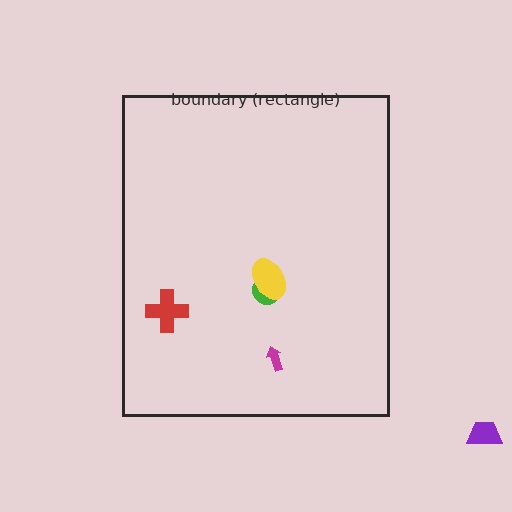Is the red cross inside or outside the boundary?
Inside.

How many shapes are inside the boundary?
4 inside, 1 outside.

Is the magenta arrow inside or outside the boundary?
Inside.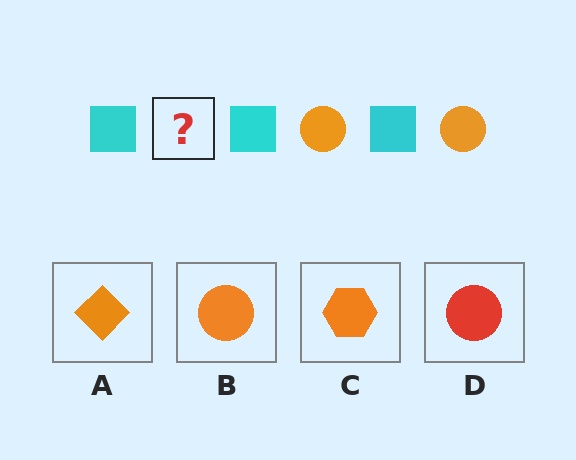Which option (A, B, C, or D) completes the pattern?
B.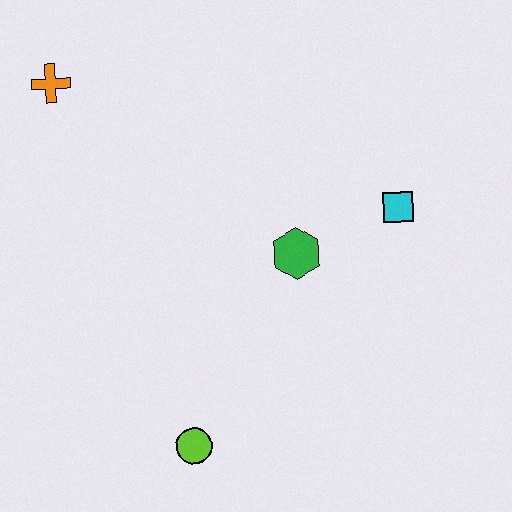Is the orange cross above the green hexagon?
Yes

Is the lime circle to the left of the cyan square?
Yes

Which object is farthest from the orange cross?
The lime circle is farthest from the orange cross.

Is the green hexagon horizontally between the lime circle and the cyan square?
Yes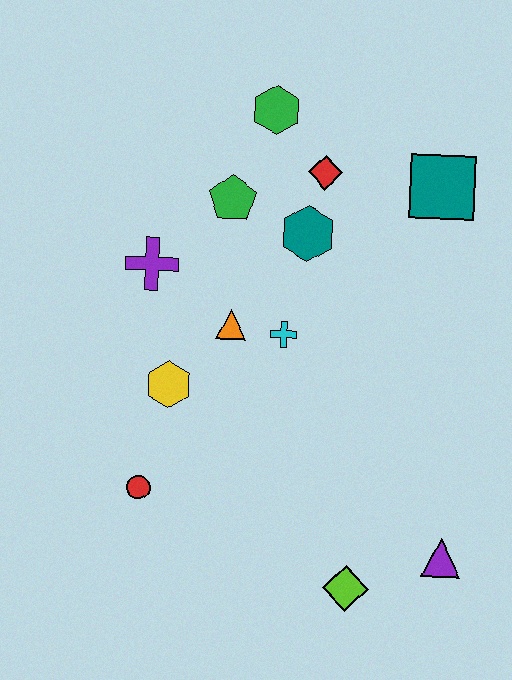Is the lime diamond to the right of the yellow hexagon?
Yes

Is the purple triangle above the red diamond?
No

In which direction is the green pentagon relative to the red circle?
The green pentagon is above the red circle.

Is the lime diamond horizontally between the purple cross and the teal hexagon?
No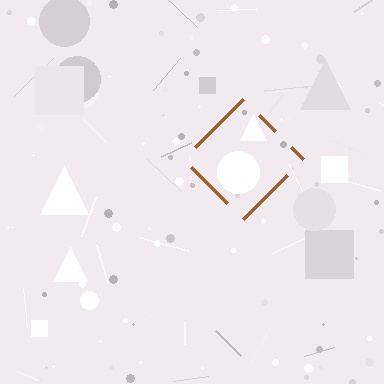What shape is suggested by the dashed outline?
The dashed outline suggests a diamond.